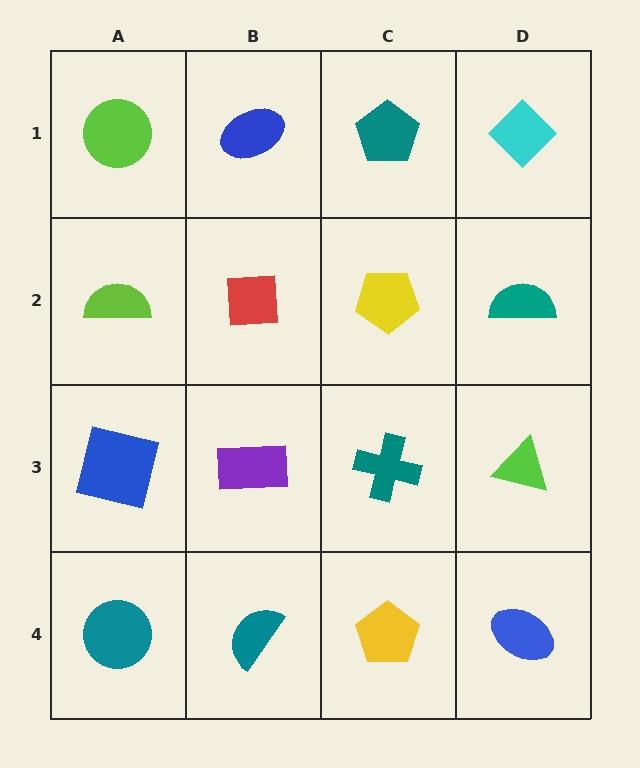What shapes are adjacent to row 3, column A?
A lime semicircle (row 2, column A), a teal circle (row 4, column A), a purple rectangle (row 3, column B).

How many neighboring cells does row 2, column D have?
3.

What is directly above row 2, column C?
A teal pentagon.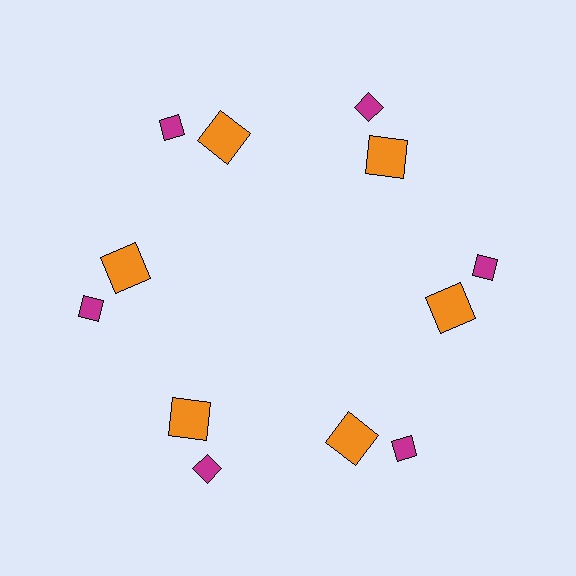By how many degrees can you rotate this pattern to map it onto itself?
The pattern maps onto itself every 60 degrees of rotation.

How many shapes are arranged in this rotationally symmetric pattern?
There are 12 shapes, arranged in 6 groups of 2.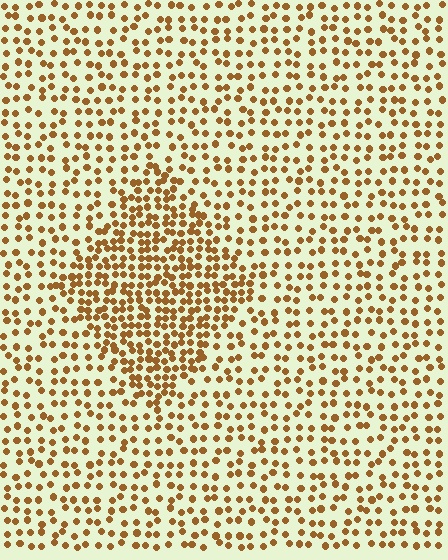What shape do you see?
I see a diamond.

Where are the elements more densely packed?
The elements are more densely packed inside the diamond boundary.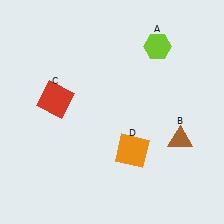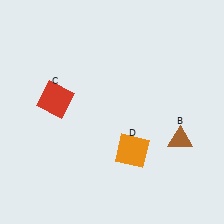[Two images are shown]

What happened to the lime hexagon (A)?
The lime hexagon (A) was removed in Image 2. It was in the top-right area of Image 1.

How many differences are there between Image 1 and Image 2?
There is 1 difference between the two images.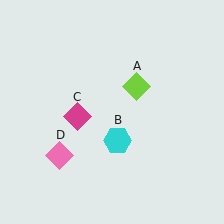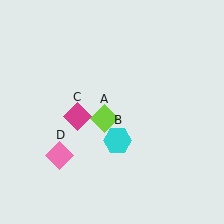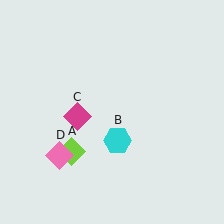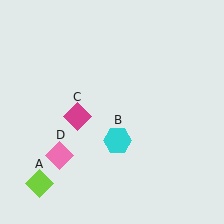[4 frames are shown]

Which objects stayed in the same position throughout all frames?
Cyan hexagon (object B) and magenta diamond (object C) and pink diamond (object D) remained stationary.